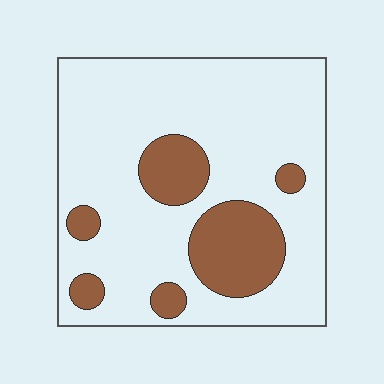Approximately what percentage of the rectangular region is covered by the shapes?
Approximately 20%.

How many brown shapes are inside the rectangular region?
6.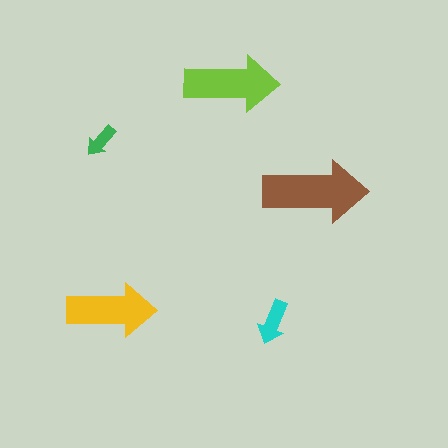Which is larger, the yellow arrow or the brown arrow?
The brown one.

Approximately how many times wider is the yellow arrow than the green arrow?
About 2.5 times wider.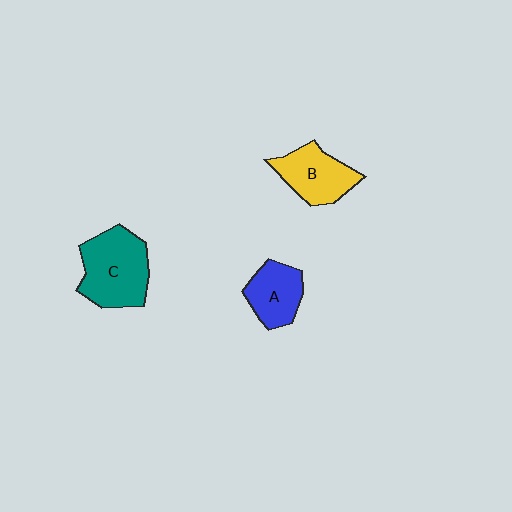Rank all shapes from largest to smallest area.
From largest to smallest: C (teal), B (yellow), A (blue).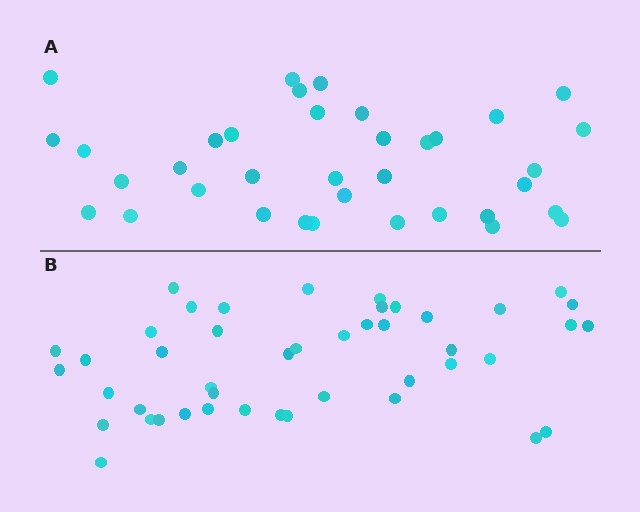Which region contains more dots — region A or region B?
Region B (the bottom region) has more dots.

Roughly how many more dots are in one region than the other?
Region B has roughly 8 or so more dots than region A.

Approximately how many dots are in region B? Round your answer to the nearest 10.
About 40 dots. (The exact count is 45, which rounds to 40.)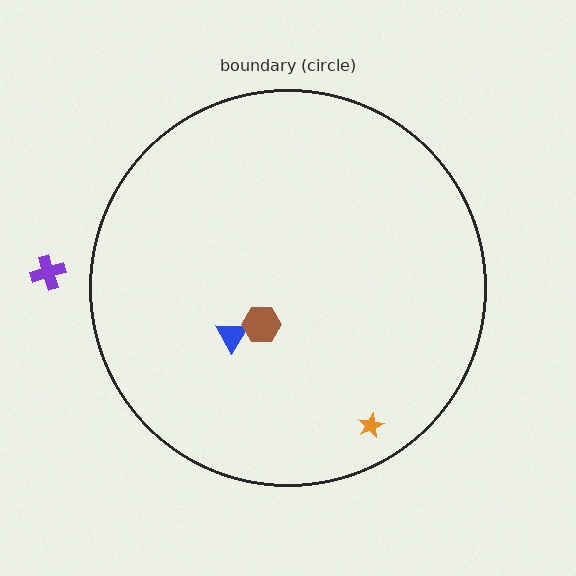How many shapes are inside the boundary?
3 inside, 1 outside.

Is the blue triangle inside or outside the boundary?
Inside.